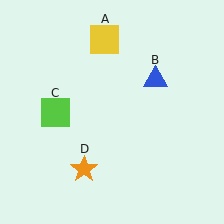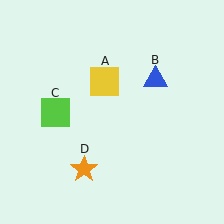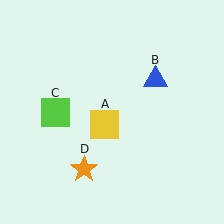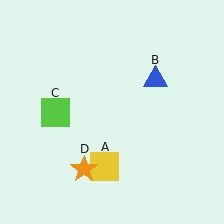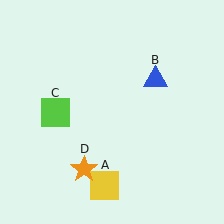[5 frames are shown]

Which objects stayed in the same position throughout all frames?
Blue triangle (object B) and lime square (object C) and orange star (object D) remained stationary.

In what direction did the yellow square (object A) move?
The yellow square (object A) moved down.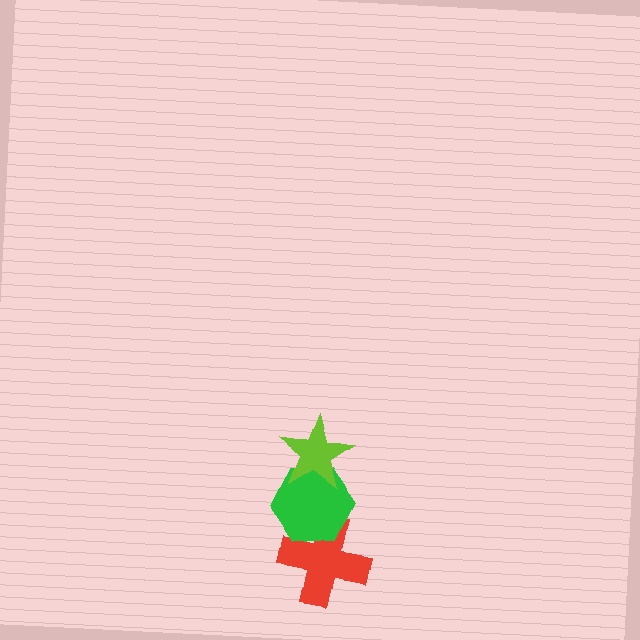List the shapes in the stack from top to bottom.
From top to bottom: the lime star, the green hexagon, the red cross.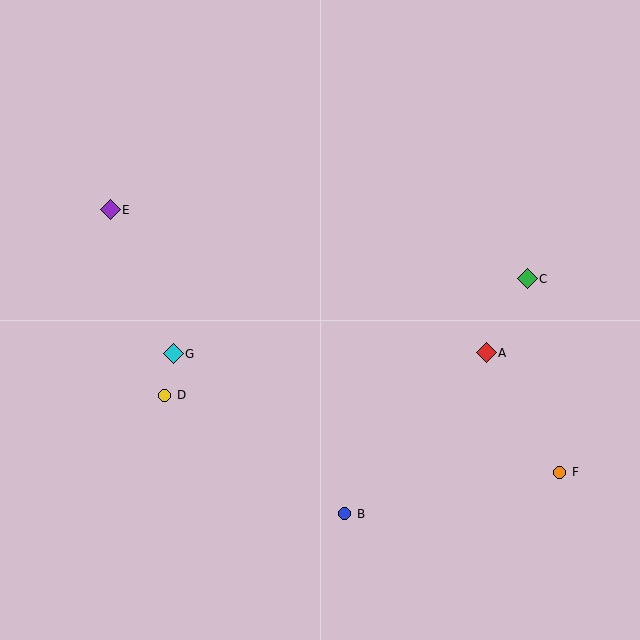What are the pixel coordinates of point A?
Point A is at (486, 353).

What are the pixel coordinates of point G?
Point G is at (173, 354).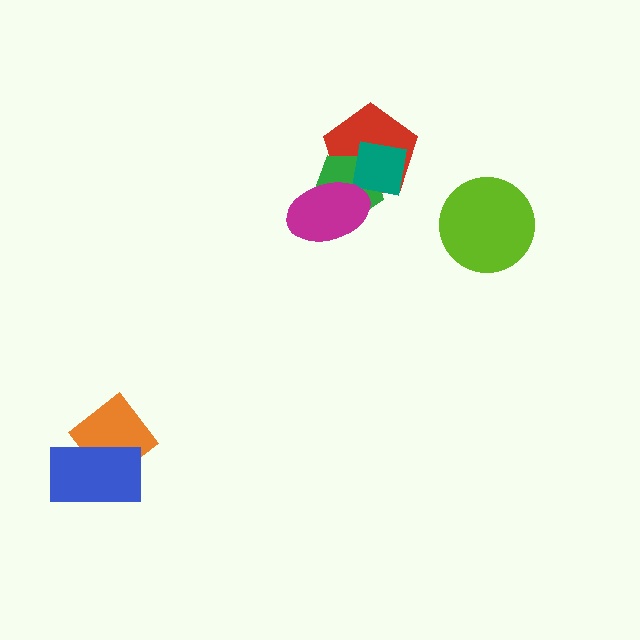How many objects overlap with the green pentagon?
3 objects overlap with the green pentagon.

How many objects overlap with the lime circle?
0 objects overlap with the lime circle.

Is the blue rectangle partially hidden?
No, no other shape covers it.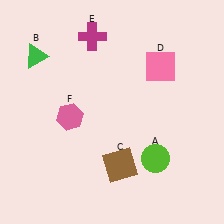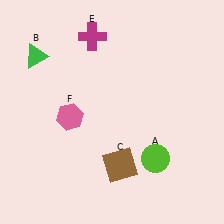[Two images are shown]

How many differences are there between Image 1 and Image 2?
There is 1 difference between the two images.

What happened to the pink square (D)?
The pink square (D) was removed in Image 2. It was in the top-right area of Image 1.